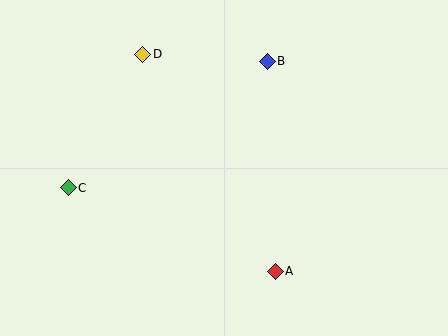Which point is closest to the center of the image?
Point B at (267, 61) is closest to the center.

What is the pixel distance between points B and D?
The distance between B and D is 125 pixels.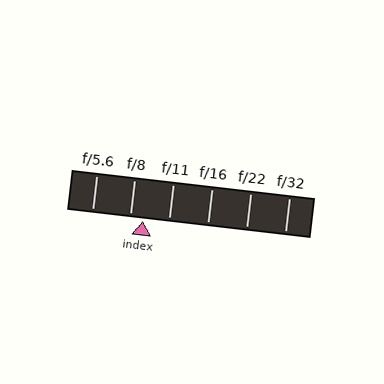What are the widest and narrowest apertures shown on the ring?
The widest aperture shown is f/5.6 and the narrowest is f/32.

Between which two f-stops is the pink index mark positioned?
The index mark is between f/8 and f/11.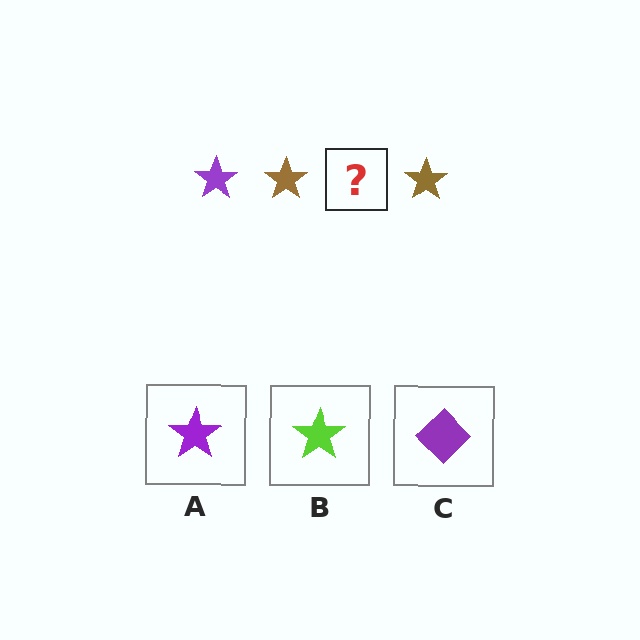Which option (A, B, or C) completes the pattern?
A.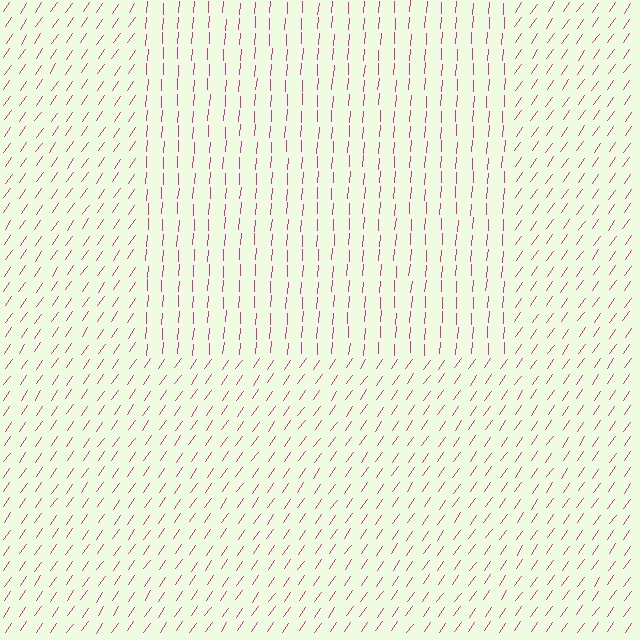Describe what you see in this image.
The image is filled with small magenta line segments. A rectangle region in the image has lines oriented differently from the surrounding lines, creating a visible texture boundary.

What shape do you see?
I see a rectangle.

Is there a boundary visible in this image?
Yes, there is a texture boundary formed by a change in line orientation.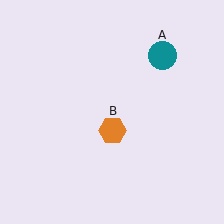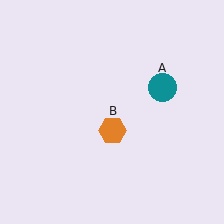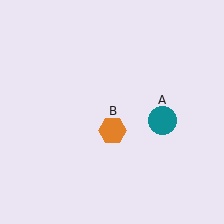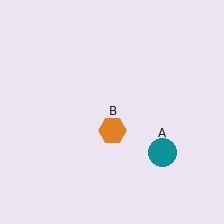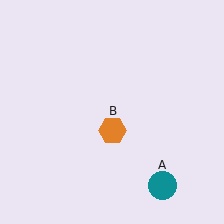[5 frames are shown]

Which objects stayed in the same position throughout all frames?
Orange hexagon (object B) remained stationary.